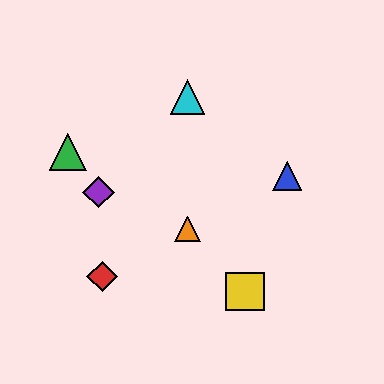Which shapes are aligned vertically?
The orange triangle, the cyan triangle are aligned vertically.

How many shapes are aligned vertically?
2 shapes (the orange triangle, the cyan triangle) are aligned vertically.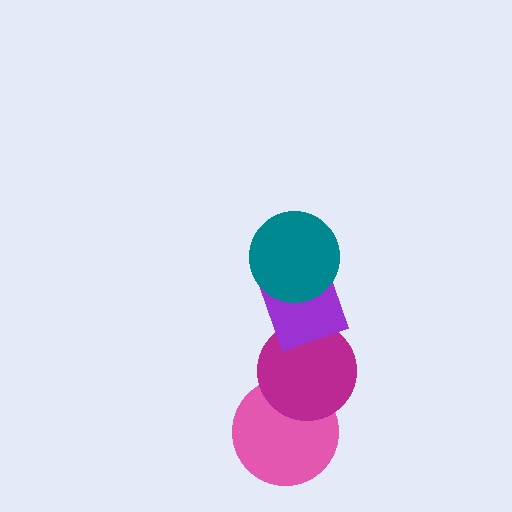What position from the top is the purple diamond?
The purple diamond is 2nd from the top.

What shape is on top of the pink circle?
The magenta circle is on top of the pink circle.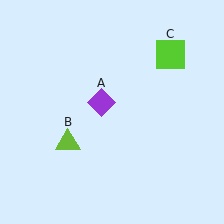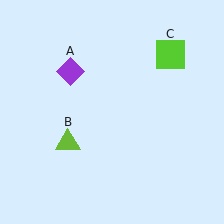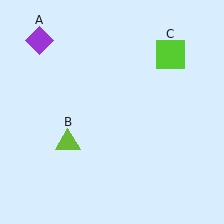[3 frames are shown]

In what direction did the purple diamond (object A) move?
The purple diamond (object A) moved up and to the left.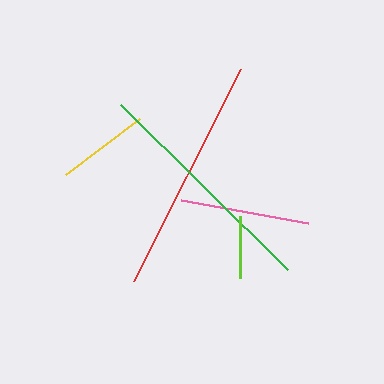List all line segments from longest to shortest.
From longest to shortest: red, green, pink, yellow, lime.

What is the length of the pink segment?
The pink segment is approximately 129 pixels long.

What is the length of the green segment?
The green segment is approximately 236 pixels long.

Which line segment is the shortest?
The lime line is the shortest at approximately 62 pixels.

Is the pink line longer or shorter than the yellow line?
The pink line is longer than the yellow line.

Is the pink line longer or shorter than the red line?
The red line is longer than the pink line.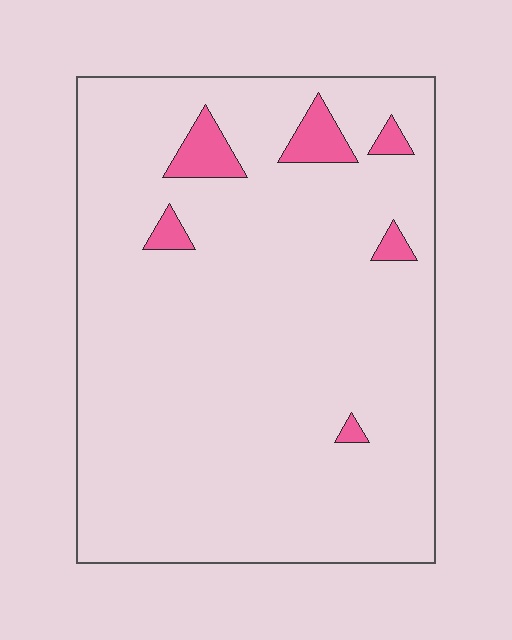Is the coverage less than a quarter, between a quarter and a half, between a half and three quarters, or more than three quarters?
Less than a quarter.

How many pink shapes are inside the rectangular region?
6.